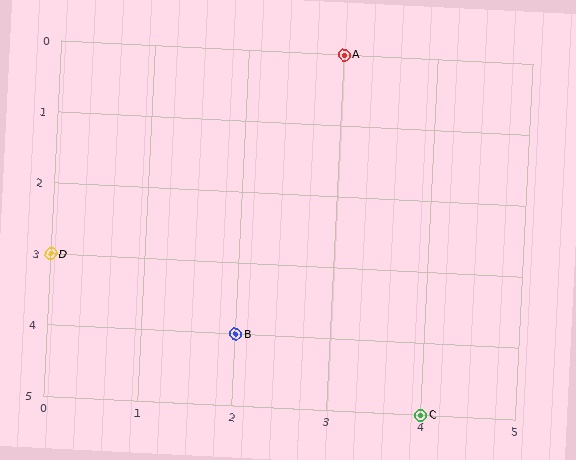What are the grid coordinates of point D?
Point D is at grid coordinates (0, 3).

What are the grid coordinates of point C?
Point C is at grid coordinates (4, 5).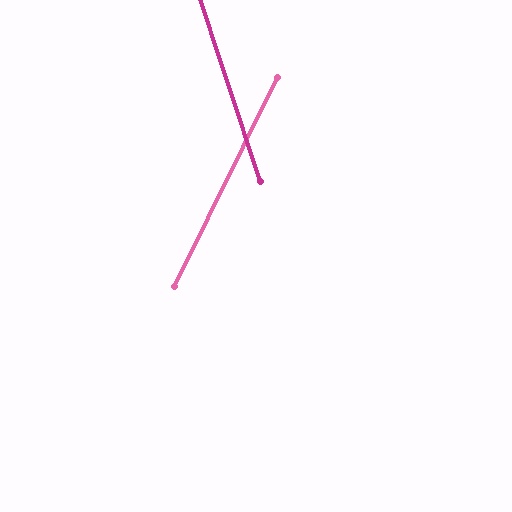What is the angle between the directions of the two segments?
Approximately 44 degrees.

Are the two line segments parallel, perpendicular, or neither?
Neither parallel nor perpendicular — they differ by about 44°.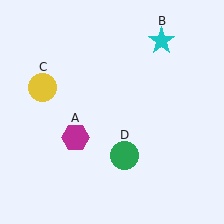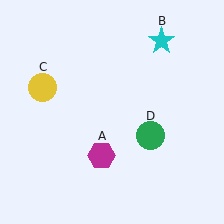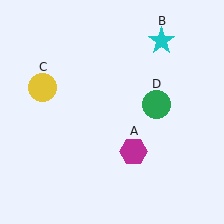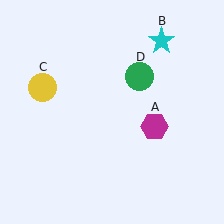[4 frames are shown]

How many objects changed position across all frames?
2 objects changed position: magenta hexagon (object A), green circle (object D).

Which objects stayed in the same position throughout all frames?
Cyan star (object B) and yellow circle (object C) remained stationary.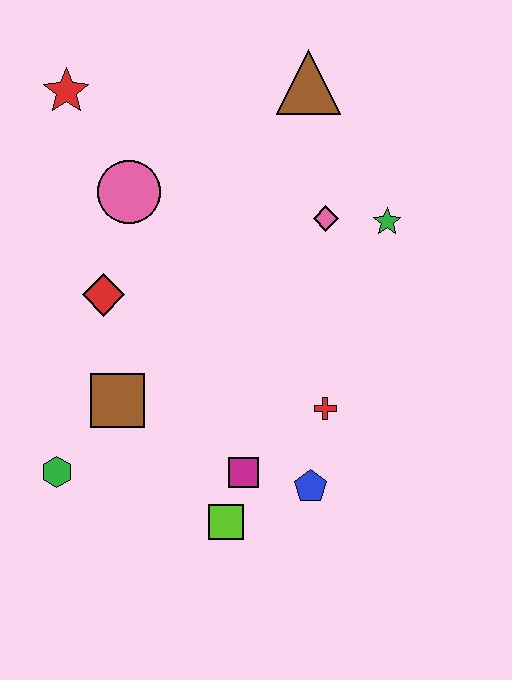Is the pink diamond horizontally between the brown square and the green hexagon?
No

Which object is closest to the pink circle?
The red diamond is closest to the pink circle.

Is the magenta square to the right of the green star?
No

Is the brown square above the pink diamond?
No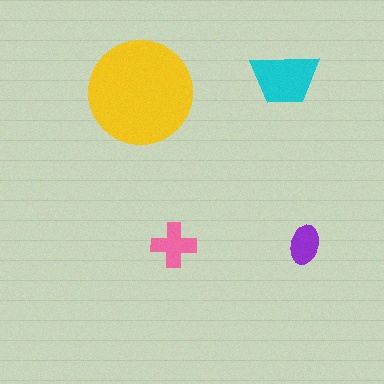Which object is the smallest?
The purple ellipse.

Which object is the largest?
The yellow circle.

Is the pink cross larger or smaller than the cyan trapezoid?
Smaller.